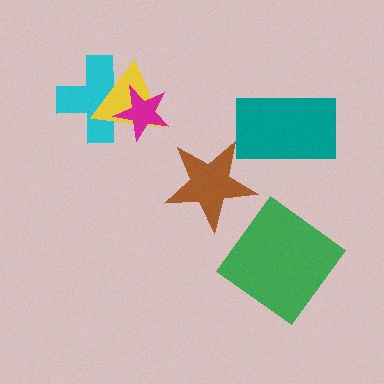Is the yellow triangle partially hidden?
Yes, it is partially covered by another shape.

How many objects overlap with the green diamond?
0 objects overlap with the green diamond.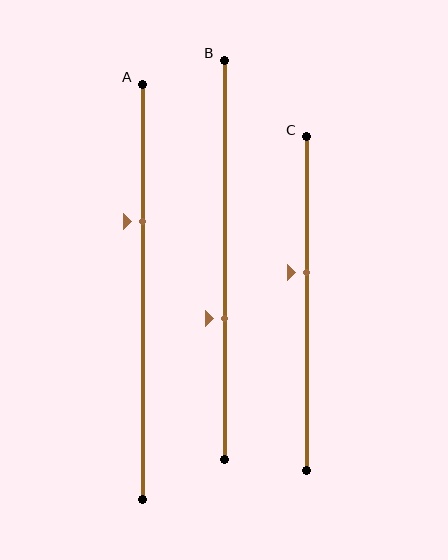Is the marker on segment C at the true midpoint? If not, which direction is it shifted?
No, the marker on segment C is shifted upward by about 9% of the segment length.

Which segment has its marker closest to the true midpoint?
Segment C has its marker closest to the true midpoint.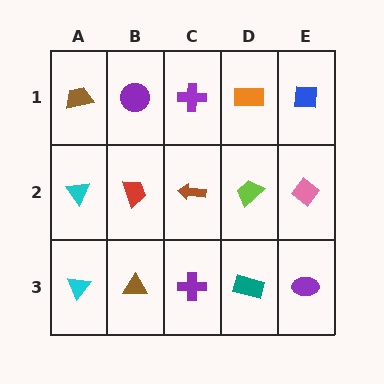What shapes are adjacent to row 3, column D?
A lime trapezoid (row 2, column D), a purple cross (row 3, column C), a purple ellipse (row 3, column E).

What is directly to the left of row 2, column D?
A brown arrow.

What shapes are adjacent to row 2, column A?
A brown trapezoid (row 1, column A), a cyan triangle (row 3, column A), a red trapezoid (row 2, column B).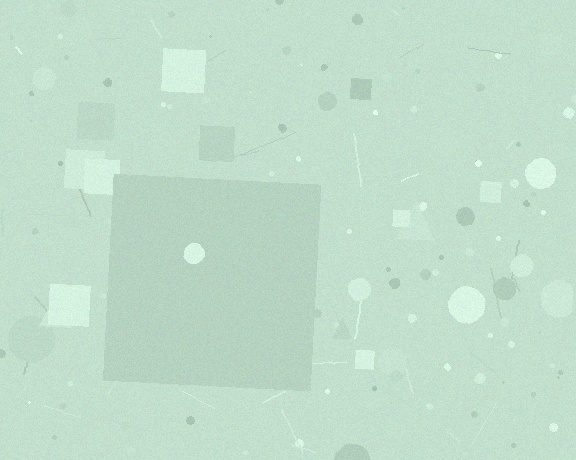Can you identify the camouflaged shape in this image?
The camouflaged shape is a square.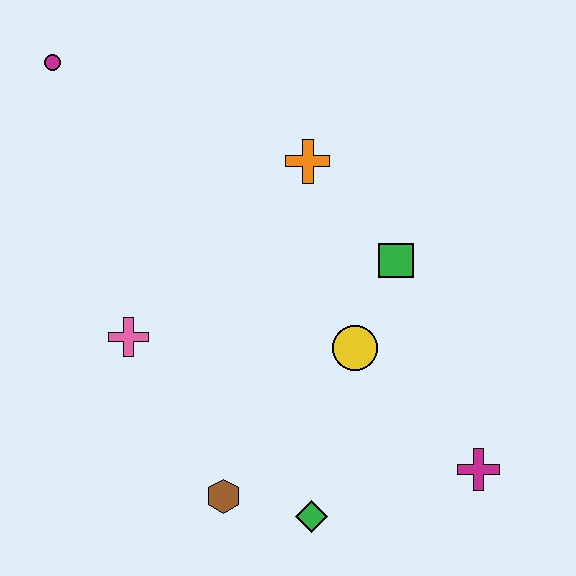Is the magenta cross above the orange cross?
No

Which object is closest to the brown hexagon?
The green diamond is closest to the brown hexagon.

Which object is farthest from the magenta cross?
The magenta circle is farthest from the magenta cross.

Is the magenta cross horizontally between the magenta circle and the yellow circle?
No